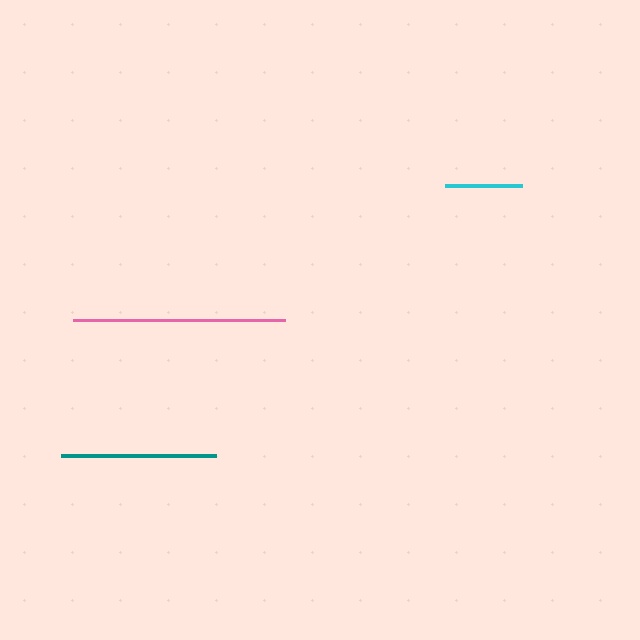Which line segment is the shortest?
The cyan line is the shortest at approximately 77 pixels.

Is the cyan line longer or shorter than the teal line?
The teal line is longer than the cyan line.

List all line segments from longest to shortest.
From longest to shortest: pink, teal, cyan.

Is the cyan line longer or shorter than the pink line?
The pink line is longer than the cyan line.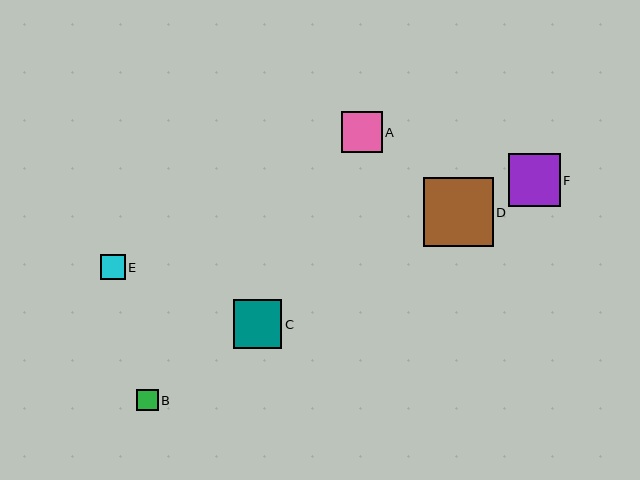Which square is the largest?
Square D is the largest with a size of approximately 69 pixels.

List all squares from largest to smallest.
From largest to smallest: D, F, C, A, E, B.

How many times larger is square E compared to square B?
Square E is approximately 1.2 times the size of square B.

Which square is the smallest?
Square B is the smallest with a size of approximately 21 pixels.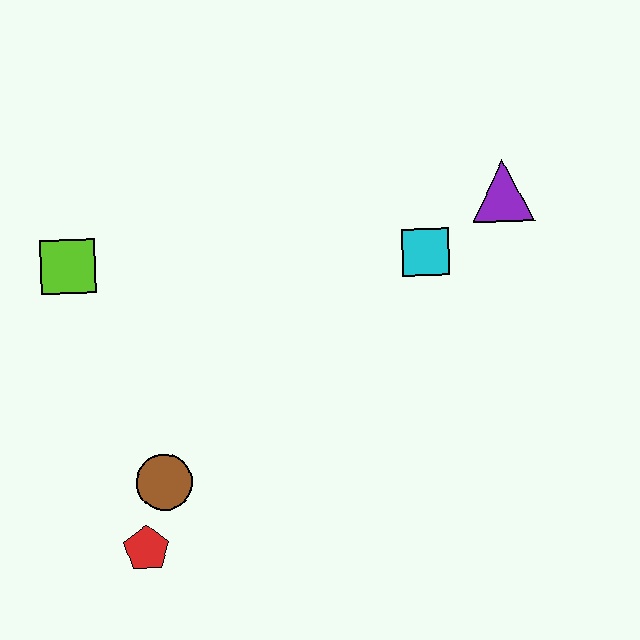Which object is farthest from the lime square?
The purple triangle is farthest from the lime square.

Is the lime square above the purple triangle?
No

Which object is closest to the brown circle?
The red pentagon is closest to the brown circle.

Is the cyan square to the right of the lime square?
Yes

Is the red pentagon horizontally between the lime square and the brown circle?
Yes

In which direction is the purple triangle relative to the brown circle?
The purple triangle is to the right of the brown circle.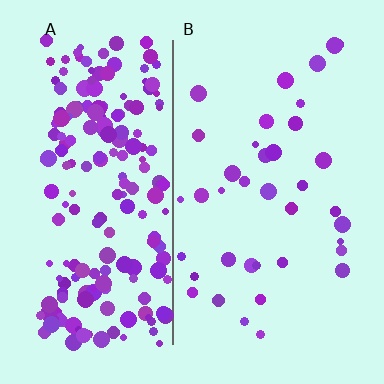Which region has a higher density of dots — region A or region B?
A (the left).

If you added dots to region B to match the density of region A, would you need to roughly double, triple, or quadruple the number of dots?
Approximately quadruple.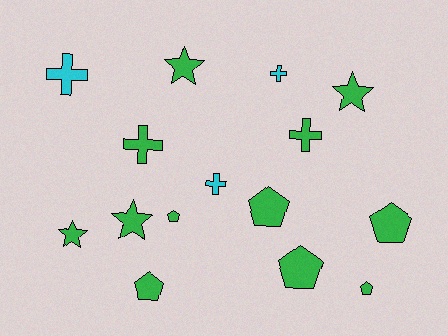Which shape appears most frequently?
Pentagon, with 6 objects.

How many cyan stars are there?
There are no cyan stars.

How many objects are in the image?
There are 15 objects.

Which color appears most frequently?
Green, with 12 objects.